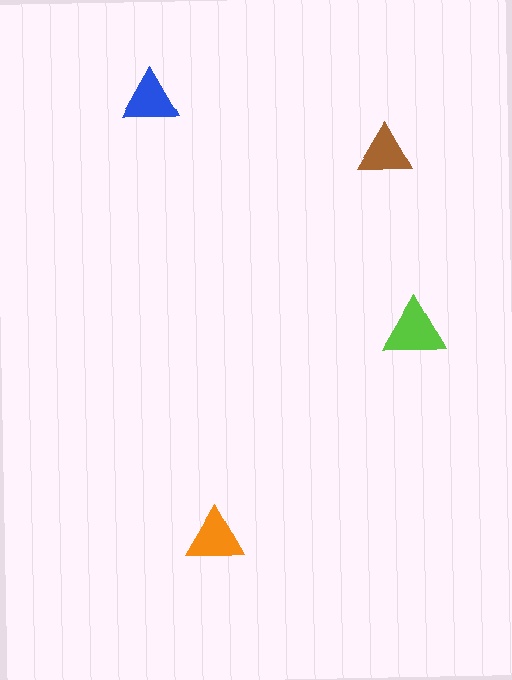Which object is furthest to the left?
The blue triangle is leftmost.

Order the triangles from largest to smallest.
the lime one, the orange one, the blue one, the brown one.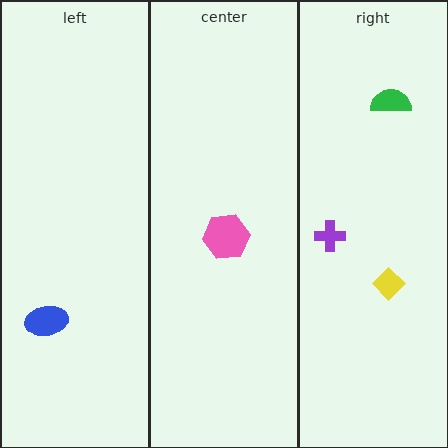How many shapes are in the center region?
1.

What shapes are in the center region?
The pink hexagon.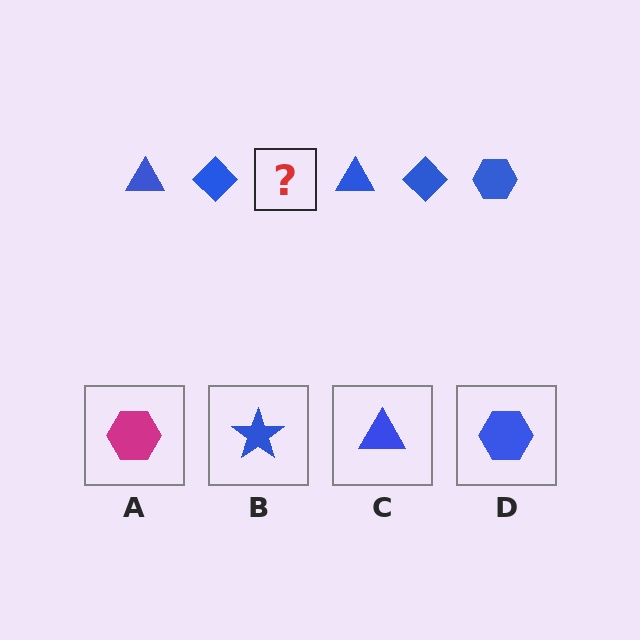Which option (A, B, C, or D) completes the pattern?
D.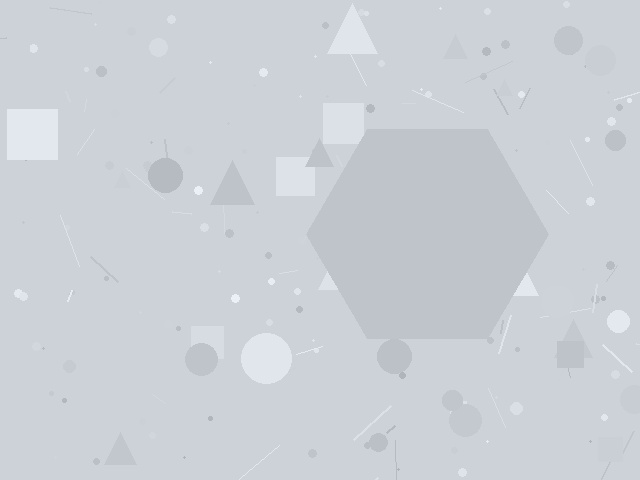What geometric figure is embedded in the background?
A hexagon is embedded in the background.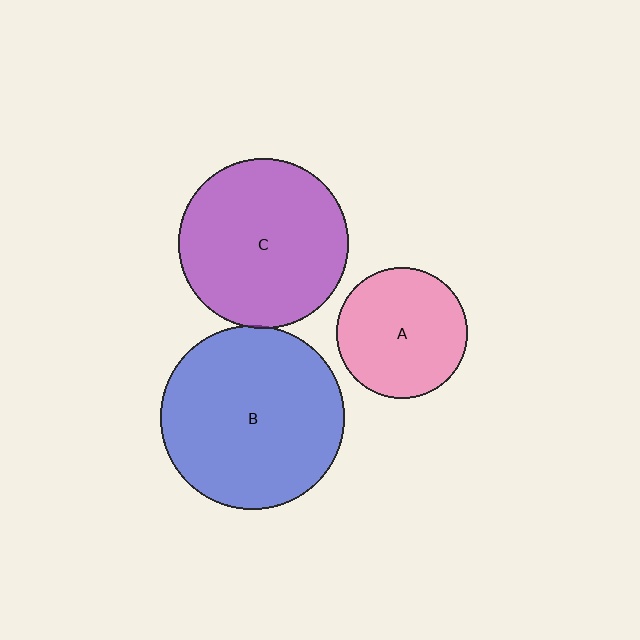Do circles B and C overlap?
Yes.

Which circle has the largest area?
Circle B (blue).